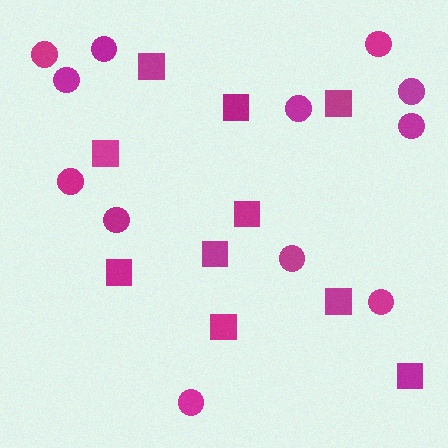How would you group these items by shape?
There are 2 groups: one group of squares (10) and one group of circles (12).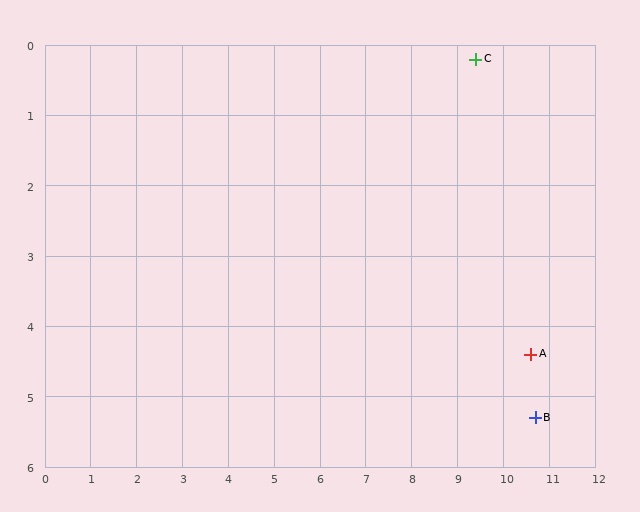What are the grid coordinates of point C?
Point C is at approximately (9.4, 0.2).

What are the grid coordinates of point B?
Point B is at approximately (10.7, 5.3).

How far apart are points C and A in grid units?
Points C and A are about 4.4 grid units apart.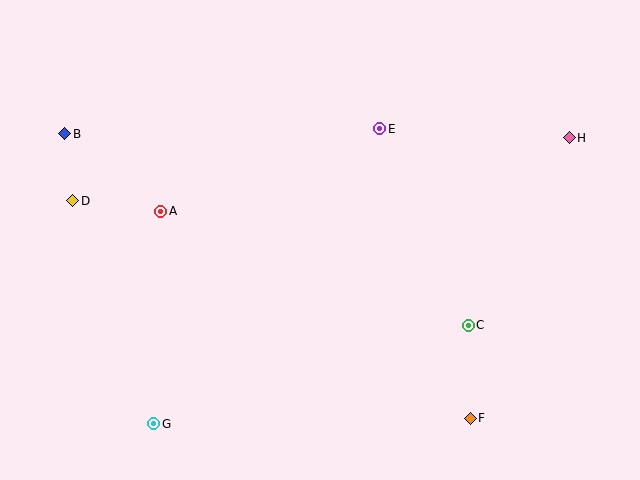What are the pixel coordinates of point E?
Point E is at (380, 129).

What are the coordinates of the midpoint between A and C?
The midpoint between A and C is at (315, 268).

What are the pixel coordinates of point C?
Point C is at (468, 325).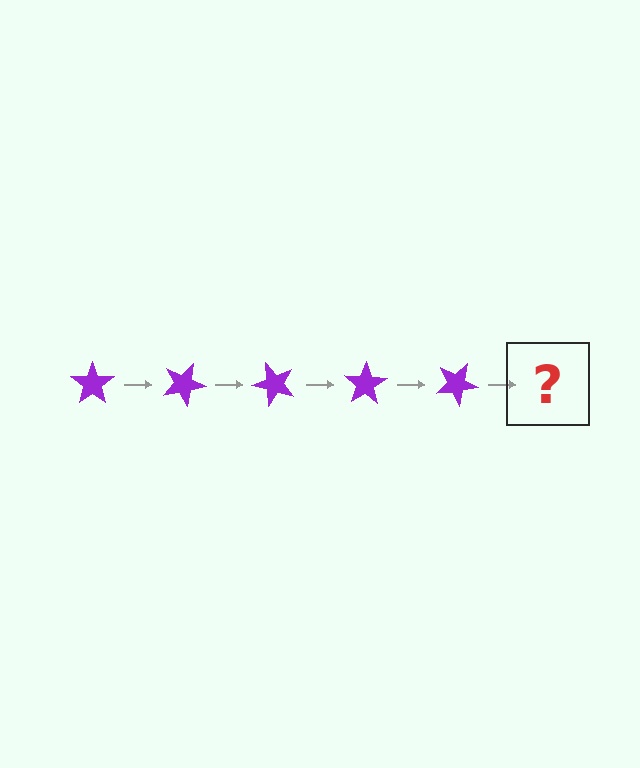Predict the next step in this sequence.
The next step is a purple star rotated 125 degrees.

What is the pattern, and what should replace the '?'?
The pattern is that the star rotates 25 degrees each step. The '?' should be a purple star rotated 125 degrees.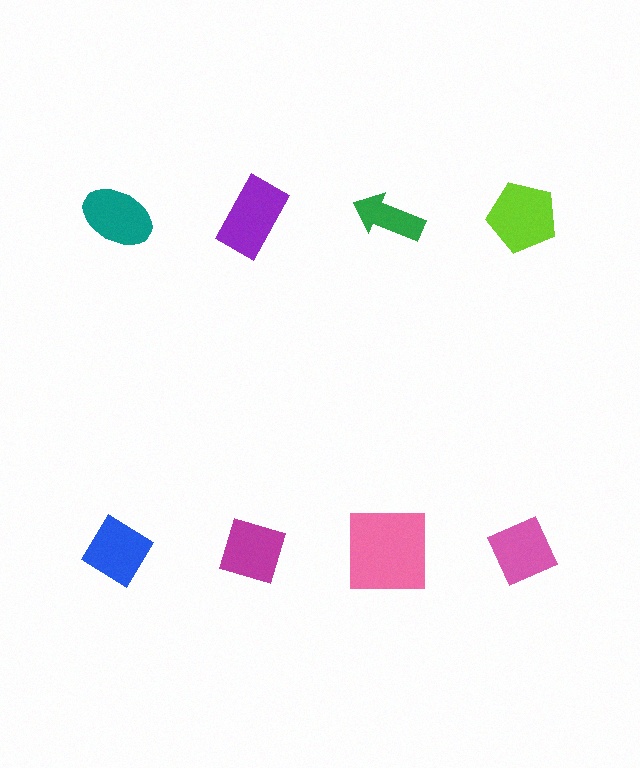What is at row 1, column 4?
A lime pentagon.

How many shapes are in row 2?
4 shapes.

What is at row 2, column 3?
A pink square.